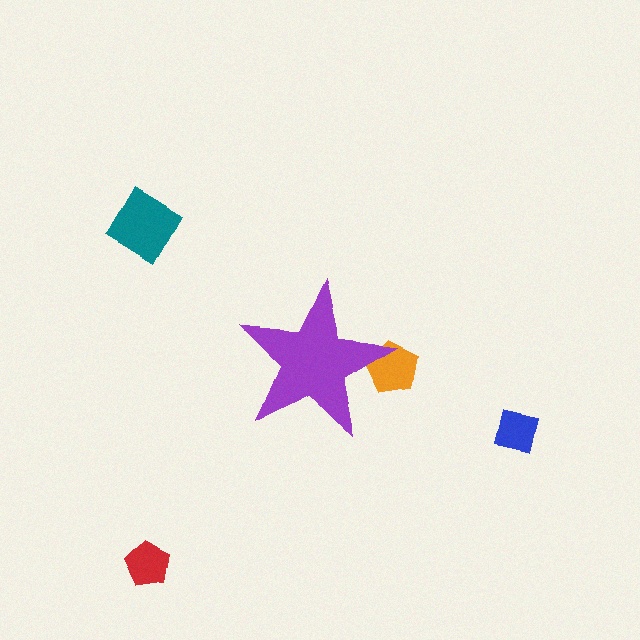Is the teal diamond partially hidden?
No, the teal diamond is fully visible.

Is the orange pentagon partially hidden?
Yes, the orange pentagon is partially hidden behind the purple star.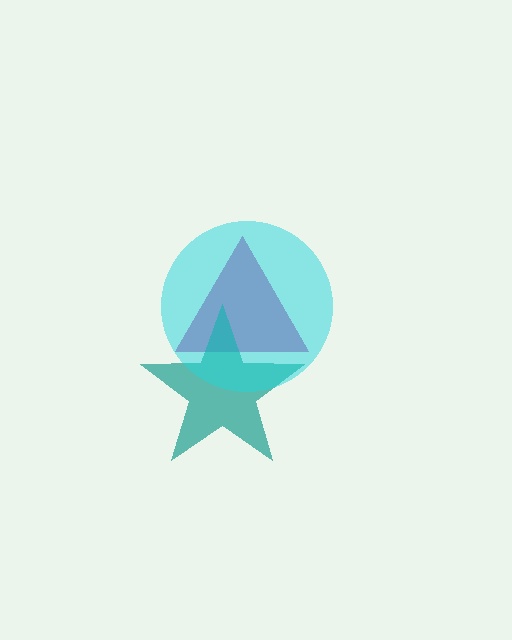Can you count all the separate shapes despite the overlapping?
Yes, there are 3 separate shapes.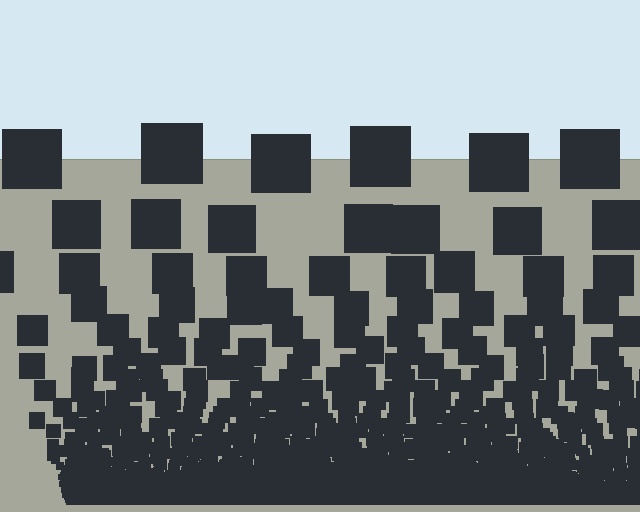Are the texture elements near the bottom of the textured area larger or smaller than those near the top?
Smaller. The gradient is inverted — elements near the bottom are smaller and denser.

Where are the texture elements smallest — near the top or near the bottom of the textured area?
Near the bottom.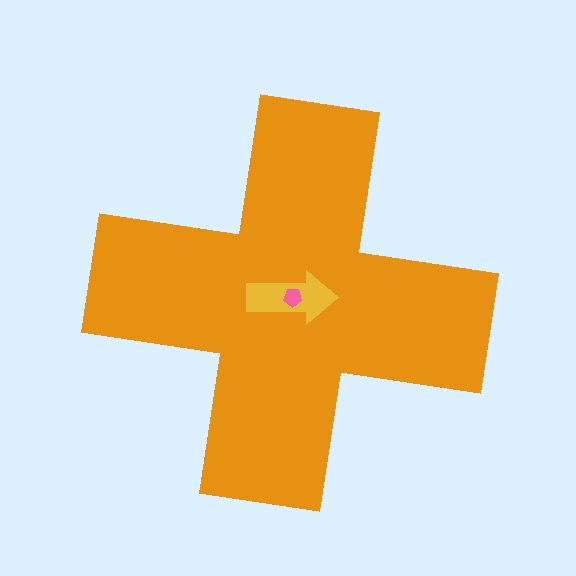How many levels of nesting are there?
3.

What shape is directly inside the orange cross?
The yellow arrow.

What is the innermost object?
The pink pentagon.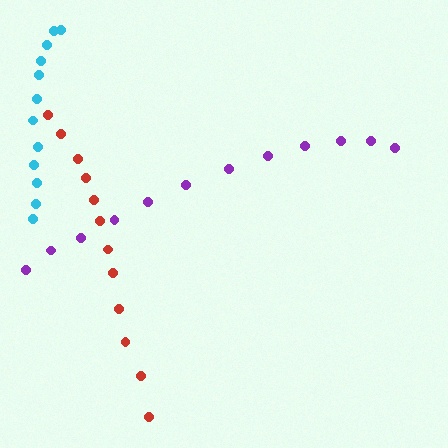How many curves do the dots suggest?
There are 3 distinct paths.